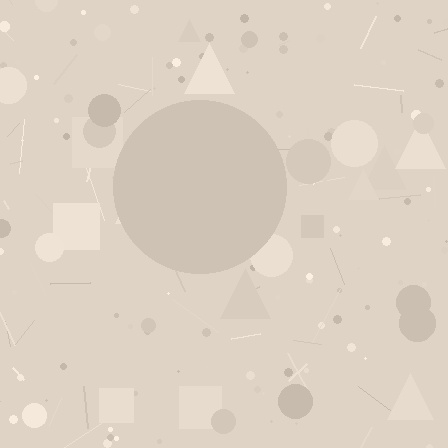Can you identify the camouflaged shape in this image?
The camouflaged shape is a circle.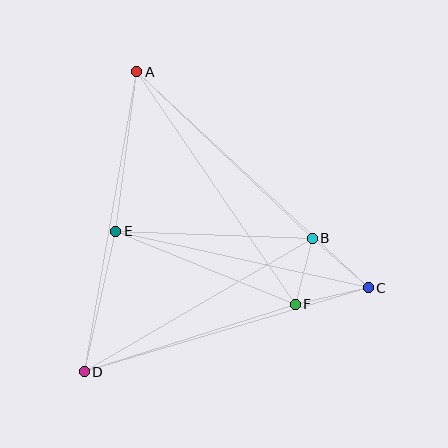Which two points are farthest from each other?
Points A and C are farthest from each other.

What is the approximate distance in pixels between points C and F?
The distance between C and F is approximately 75 pixels.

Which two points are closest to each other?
Points B and F are closest to each other.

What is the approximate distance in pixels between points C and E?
The distance between C and E is approximately 259 pixels.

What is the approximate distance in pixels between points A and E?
The distance between A and E is approximately 161 pixels.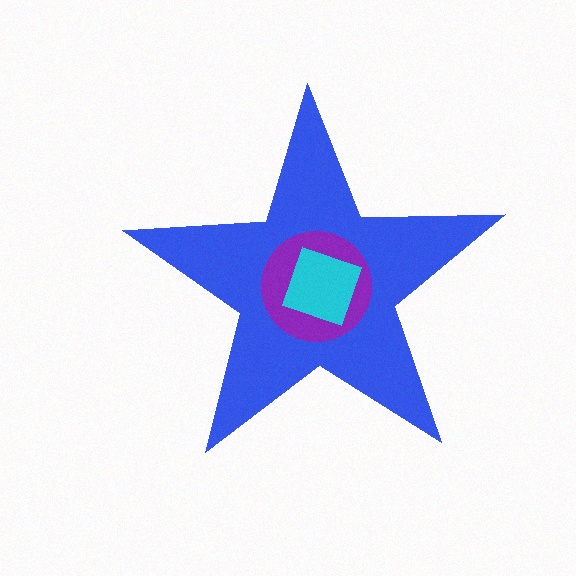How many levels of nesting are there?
3.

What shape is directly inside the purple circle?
The cyan diamond.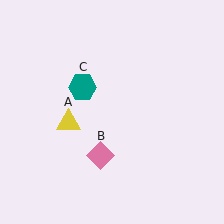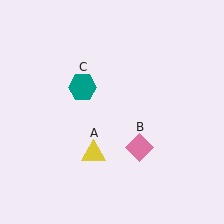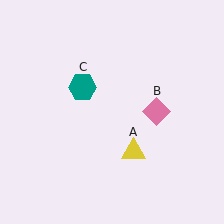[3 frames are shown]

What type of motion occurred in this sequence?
The yellow triangle (object A), pink diamond (object B) rotated counterclockwise around the center of the scene.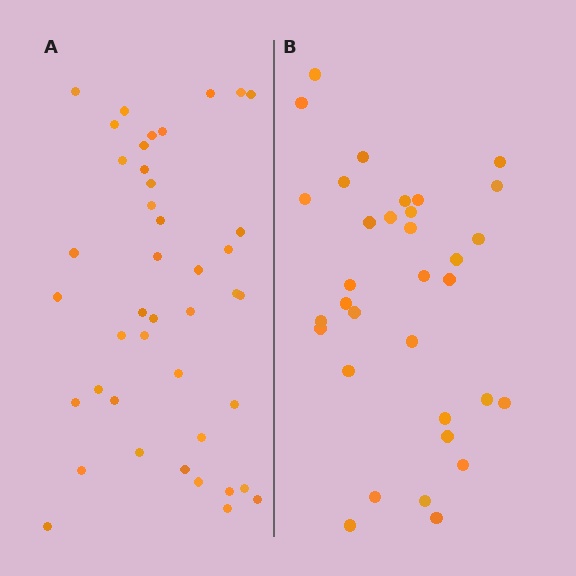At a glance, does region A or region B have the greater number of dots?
Region A (the left region) has more dots.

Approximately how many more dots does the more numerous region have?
Region A has roughly 8 or so more dots than region B.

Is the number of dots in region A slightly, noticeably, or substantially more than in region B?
Region A has noticeably more, but not dramatically so. The ratio is roughly 1.3 to 1.